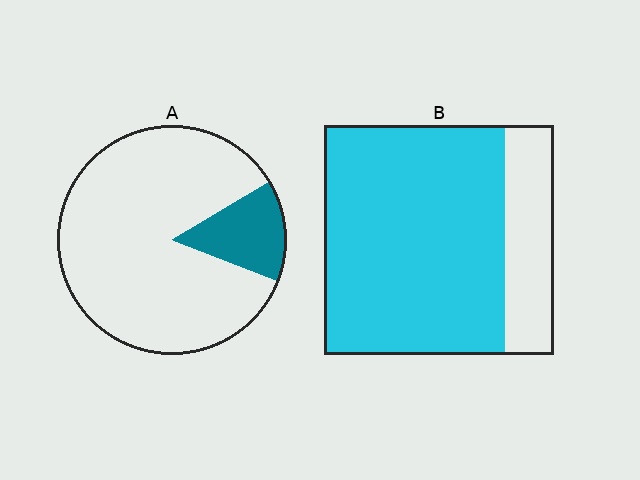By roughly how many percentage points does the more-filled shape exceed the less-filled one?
By roughly 65 percentage points (B over A).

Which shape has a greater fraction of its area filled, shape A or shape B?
Shape B.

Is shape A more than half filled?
No.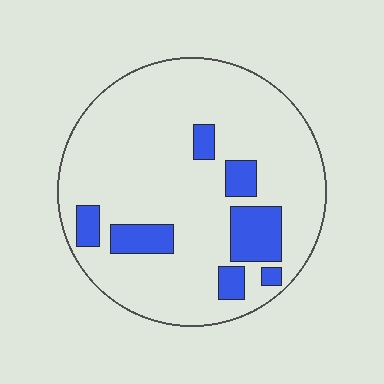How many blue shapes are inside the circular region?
7.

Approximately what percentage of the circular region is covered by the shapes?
Approximately 15%.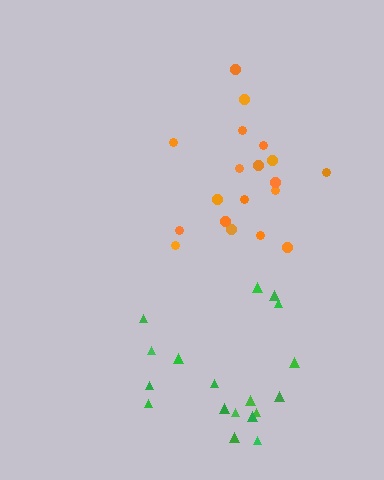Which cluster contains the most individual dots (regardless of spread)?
Orange (19).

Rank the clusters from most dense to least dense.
orange, green.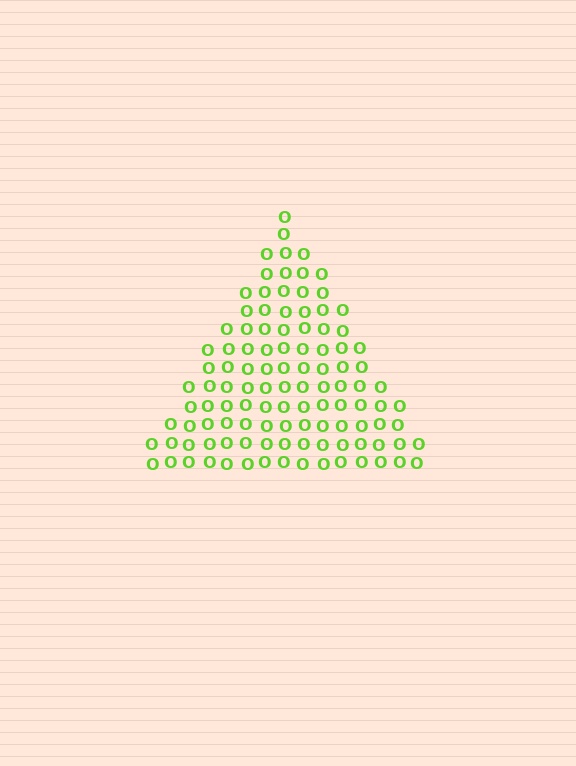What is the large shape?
The large shape is a triangle.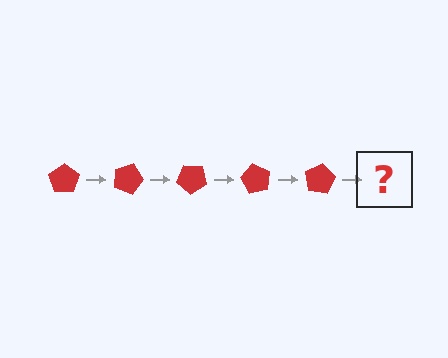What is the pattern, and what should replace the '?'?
The pattern is that the pentagon rotates 20 degrees each step. The '?' should be a red pentagon rotated 100 degrees.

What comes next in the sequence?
The next element should be a red pentagon rotated 100 degrees.